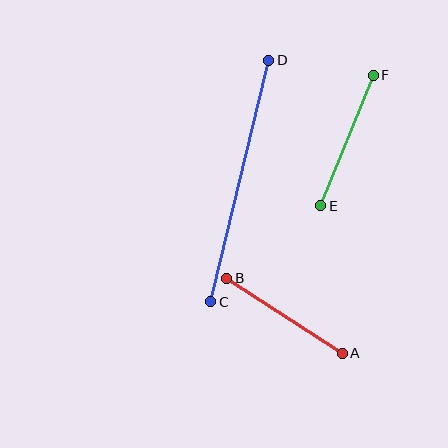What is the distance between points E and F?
The distance is approximately 140 pixels.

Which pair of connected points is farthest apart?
Points C and D are farthest apart.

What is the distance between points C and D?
The distance is approximately 249 pixels.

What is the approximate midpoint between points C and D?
The midpoint is at approximately (240, 181) pixels.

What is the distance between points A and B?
The distance is approximately 137 pixels.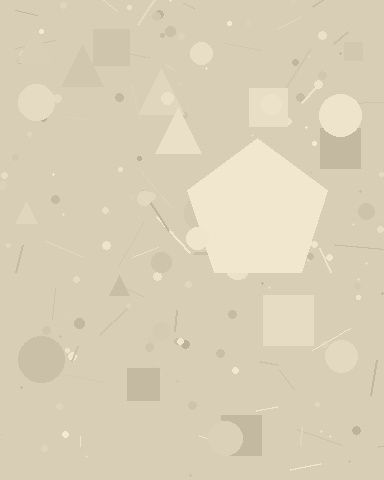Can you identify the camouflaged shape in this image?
The camouflaged shape is a pentagon.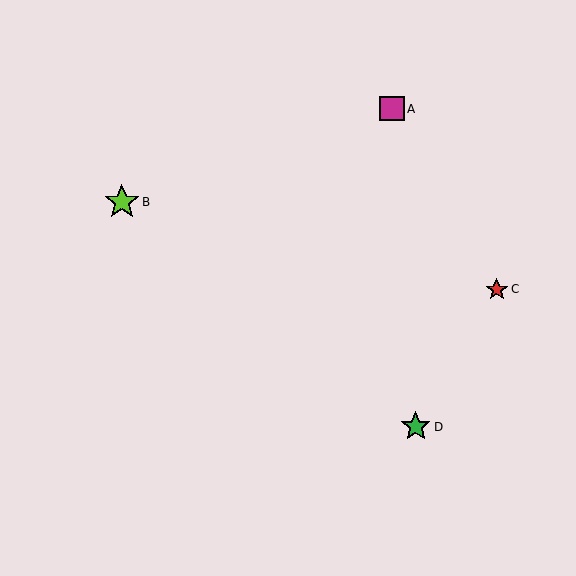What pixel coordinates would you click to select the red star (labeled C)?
Click at (497, 289) to select the red star C.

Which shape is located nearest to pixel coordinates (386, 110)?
The magenta square (labeled A) at (392, 109) is nearest to that location.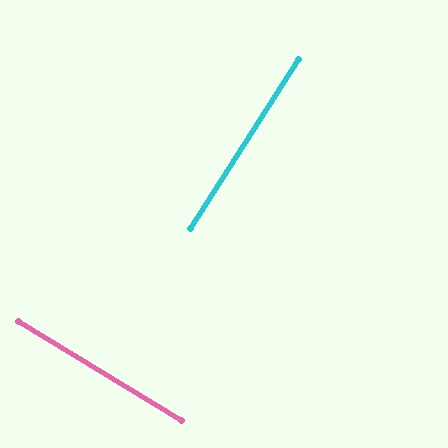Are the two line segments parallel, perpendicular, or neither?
Perpendicular — they meet at approximately 89°.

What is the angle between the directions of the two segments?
Approximately 89 degrees.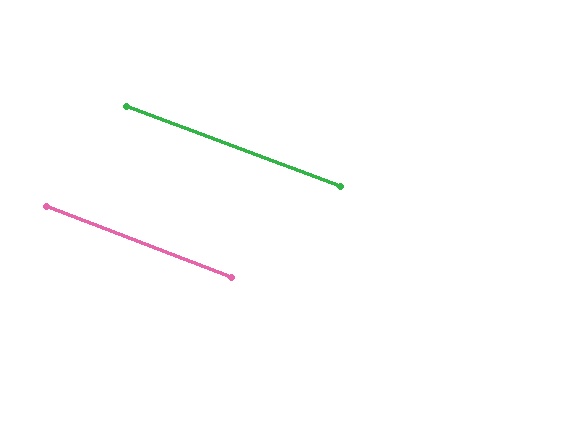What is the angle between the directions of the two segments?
Approximately 1 degree.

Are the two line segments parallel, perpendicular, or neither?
Parallel — their directions differ by only 0.8°.